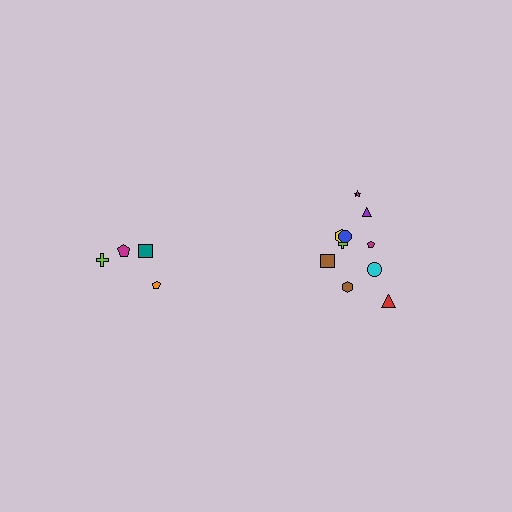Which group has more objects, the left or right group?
The right group.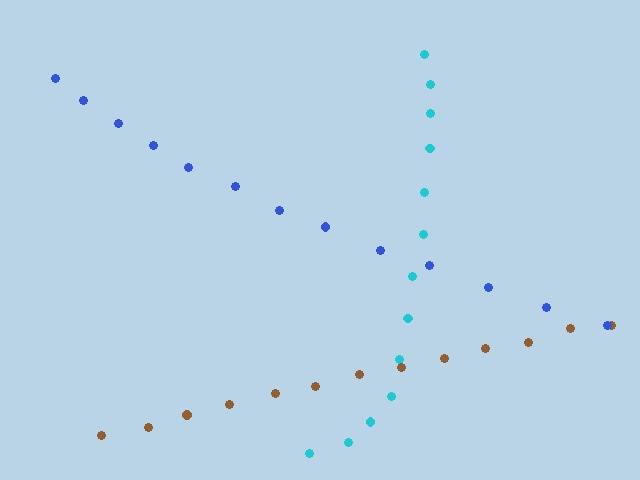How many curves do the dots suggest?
There are 3 distinct paths.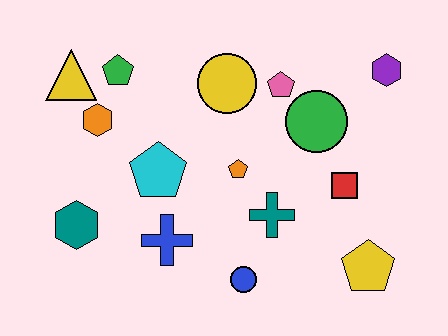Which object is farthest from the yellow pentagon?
The yellow triangle is farthest from the yellow pentagon.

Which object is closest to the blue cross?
The cyan pentagon is closest to the blue cross.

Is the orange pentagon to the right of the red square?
No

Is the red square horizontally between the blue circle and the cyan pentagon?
No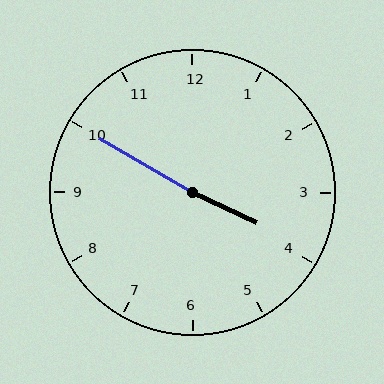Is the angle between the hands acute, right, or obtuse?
It is obtuse.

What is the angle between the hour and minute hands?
Approximately 175 degrees.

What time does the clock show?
3:50.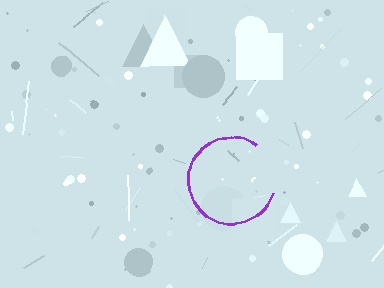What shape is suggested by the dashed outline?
The dashed outline suggests a circle.